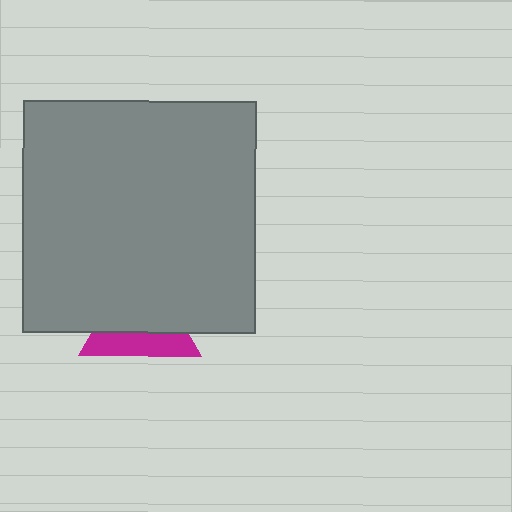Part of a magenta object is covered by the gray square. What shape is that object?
It is a triangle.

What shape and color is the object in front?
The object in front is a gray square.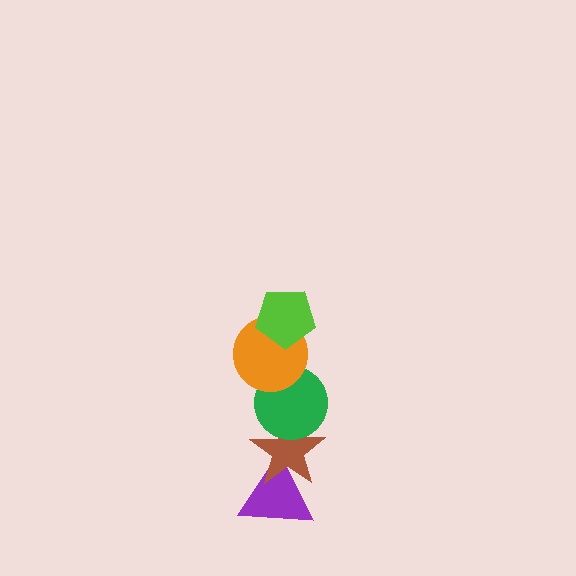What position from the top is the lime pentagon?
The lime pentagon is 1st from the top.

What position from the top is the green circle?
The green circle is 3rd from the top.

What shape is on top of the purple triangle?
The brown star is on top of the purple triangle.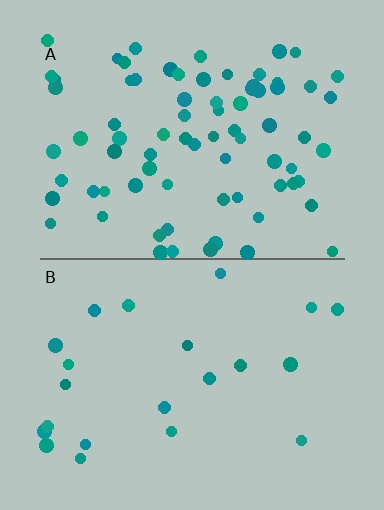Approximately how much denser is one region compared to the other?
Approximately 3.5× — region A over region B.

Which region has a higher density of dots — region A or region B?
A (the top).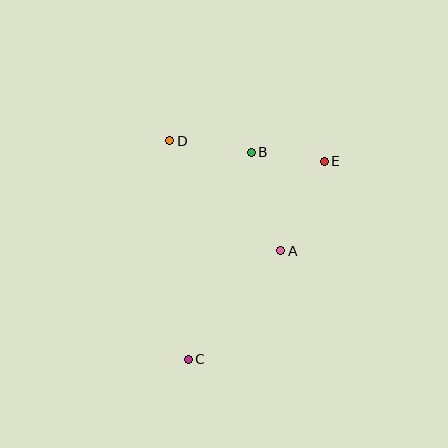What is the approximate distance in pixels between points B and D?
The distance between B and D is approximately 82 pixels.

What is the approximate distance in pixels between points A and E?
The distance between A and E is approximately 99 pixels.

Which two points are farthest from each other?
Points C and E are farthest from each other.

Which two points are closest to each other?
Points B and E are closest to each other.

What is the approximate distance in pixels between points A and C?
The distance between A and C is approximately 143 pixels.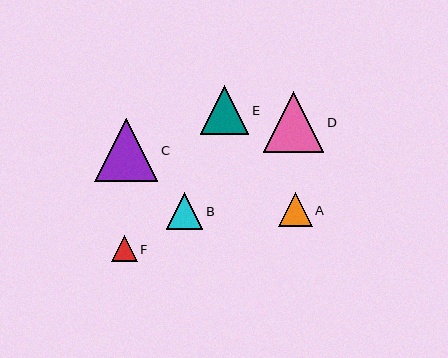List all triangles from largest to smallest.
From largest to smallest: C, D, E, B, A, F.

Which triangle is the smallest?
Triangle F is the smallest with a size of approximately 26 pixels.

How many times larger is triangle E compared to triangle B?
Triangle E is approximately 1.3 times the size of triangle B.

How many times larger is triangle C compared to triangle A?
Triangle C is approximately 1.9 times the size of triangle A.